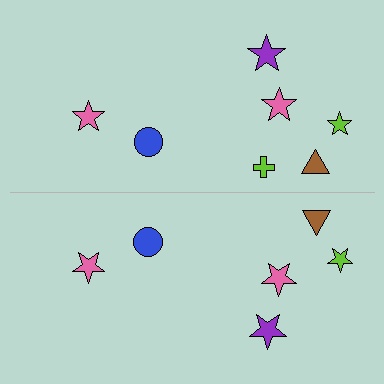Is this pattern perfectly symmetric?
No, the pattern is not perfectly symmetric. A lime cross is missing from the bottom side.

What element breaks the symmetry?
A lime cross is missing from the bottom side.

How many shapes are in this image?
There are 13 shapes in this image.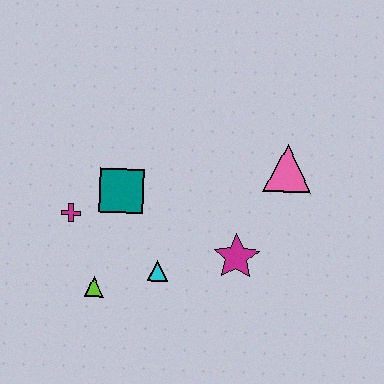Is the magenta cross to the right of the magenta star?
No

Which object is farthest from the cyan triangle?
The pink triangle is farthest from the cyan triangle.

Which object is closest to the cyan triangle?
The lime triangle is closest to the cyan triangle.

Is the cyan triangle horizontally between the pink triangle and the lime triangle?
Yes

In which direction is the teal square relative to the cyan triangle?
The teal square is above the cyan triangle.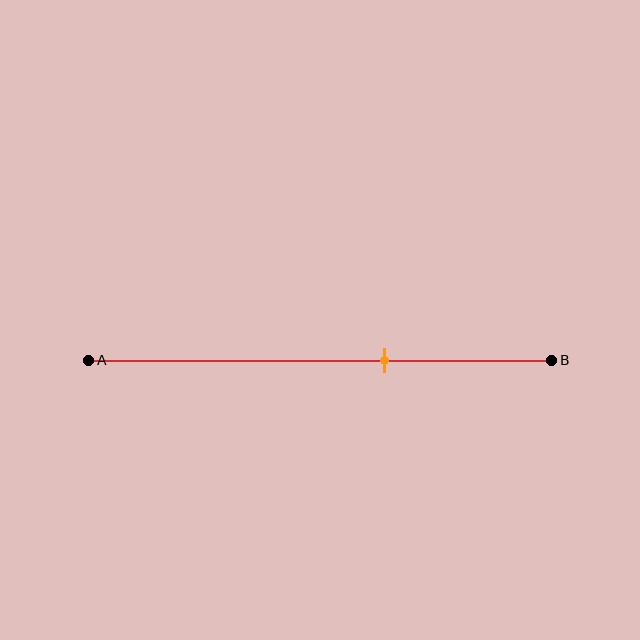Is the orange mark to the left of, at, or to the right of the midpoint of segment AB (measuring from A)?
The orange mark is to the right of the midpoint of segment AB.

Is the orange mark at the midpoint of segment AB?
No, the mark is at about 65% from A, not at the 50% midpoint.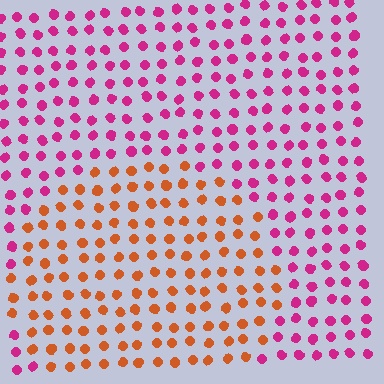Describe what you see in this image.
The image is filled with small magenta elements in a uniform arrangement. A circle-shaped region is visible where the elements are tinted to a slightly different hue, forming a subtle color boundary.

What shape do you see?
I see a circle.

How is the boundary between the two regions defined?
The boundary is defined purely by a slight shift in hue (about 55 degrees). Spacing, size, and orientation are identical on both sides.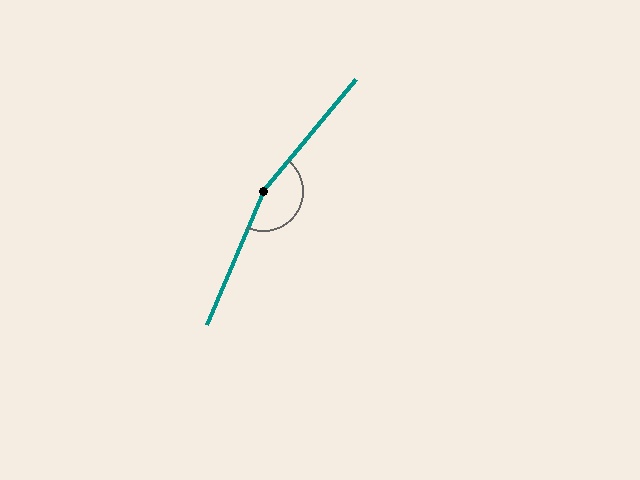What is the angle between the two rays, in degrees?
Approximately 163 degrees.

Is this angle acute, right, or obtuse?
It is obtuse.